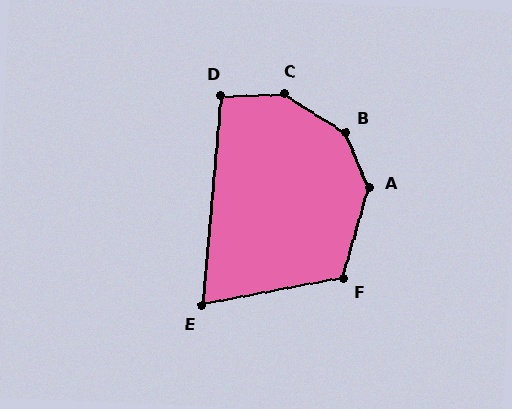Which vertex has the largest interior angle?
B, at approximately 146 degrees.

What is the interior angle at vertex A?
Approximately 140 degrees (obtuse).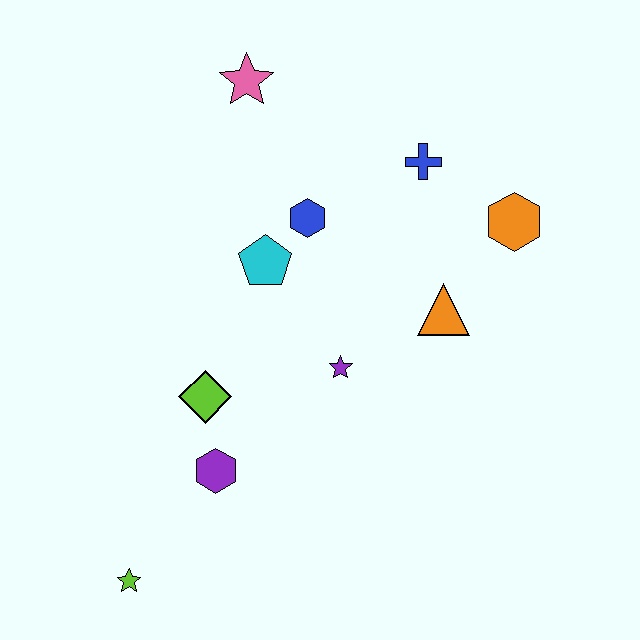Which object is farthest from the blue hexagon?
The lime star is farthest from the blue hexagon.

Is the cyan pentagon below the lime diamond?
No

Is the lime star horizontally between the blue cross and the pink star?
No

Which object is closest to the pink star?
The blue hexagon is closest to the pink star.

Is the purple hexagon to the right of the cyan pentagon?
No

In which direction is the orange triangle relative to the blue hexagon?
The orange triangle is to the right of the blue hexagon.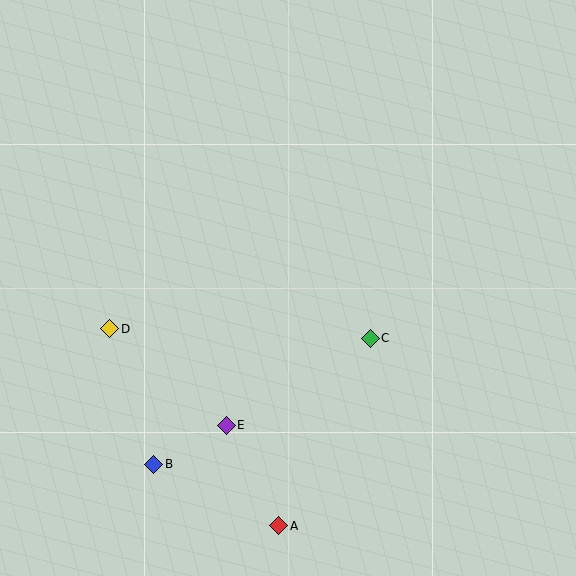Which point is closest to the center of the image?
Point C at (370, 338) is closest to the center.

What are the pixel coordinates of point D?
Point D is at (110, 329).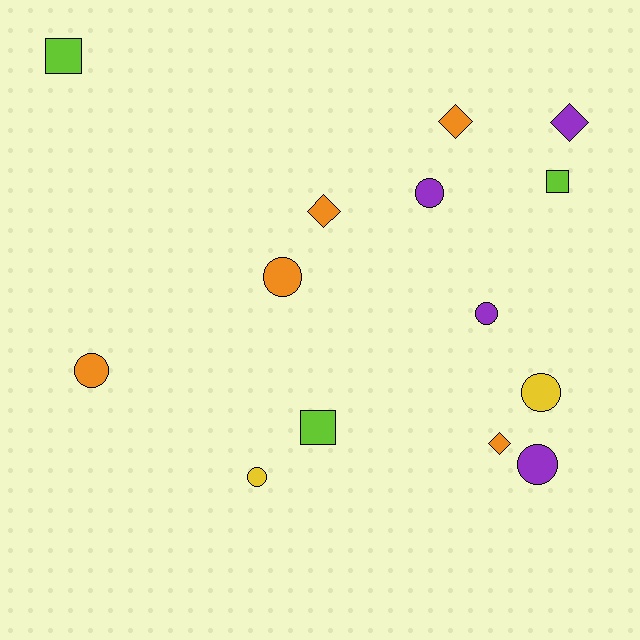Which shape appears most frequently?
Circle, with 7 objects.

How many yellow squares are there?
There are no yellow squares.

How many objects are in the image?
There are 14 objects.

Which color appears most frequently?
Orange, with 5 objects.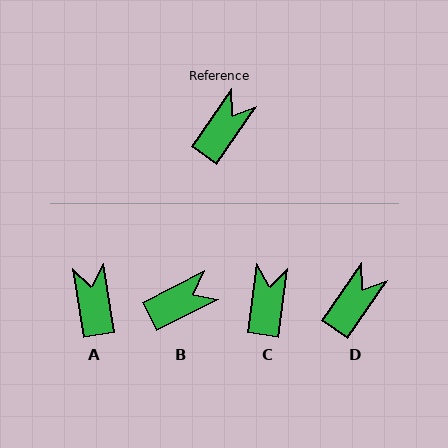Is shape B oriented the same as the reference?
No, it is off by about 29 degrees.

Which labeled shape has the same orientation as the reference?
D.